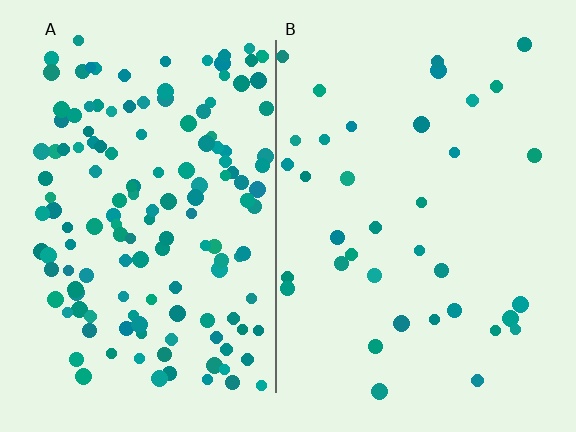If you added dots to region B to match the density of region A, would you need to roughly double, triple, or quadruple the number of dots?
Approximately quadruple.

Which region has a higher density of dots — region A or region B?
A (the left).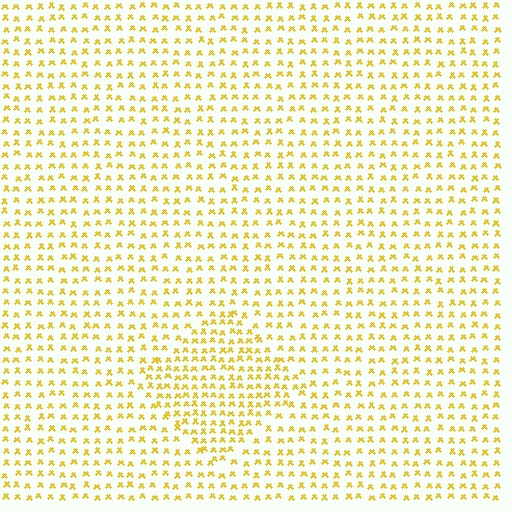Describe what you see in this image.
The image contains small yellow elements arranged at two different densities. A diamond-shaped region is visible where the elements are more densely packed than the surrounding area.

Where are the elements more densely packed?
The elements are more densely packed inside the diamond boundary.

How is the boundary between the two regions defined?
The boundary is defined by a change in element density (approximately 1.6x ratio). All elements are the same color, size, and shape.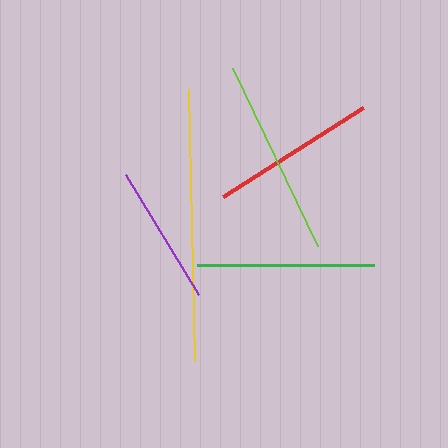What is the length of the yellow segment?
The yellow segment is approximately 272 pixels long.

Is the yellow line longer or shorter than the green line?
The yellow line is longer than the green line.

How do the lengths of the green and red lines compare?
The green and red lines are approximately the same length.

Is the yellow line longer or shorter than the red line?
The yellow line is longer than the red line.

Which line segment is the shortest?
The purple line is the shortest at approximately 140 pixels.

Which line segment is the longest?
The yellow line is the longest at approximately 272 pixels.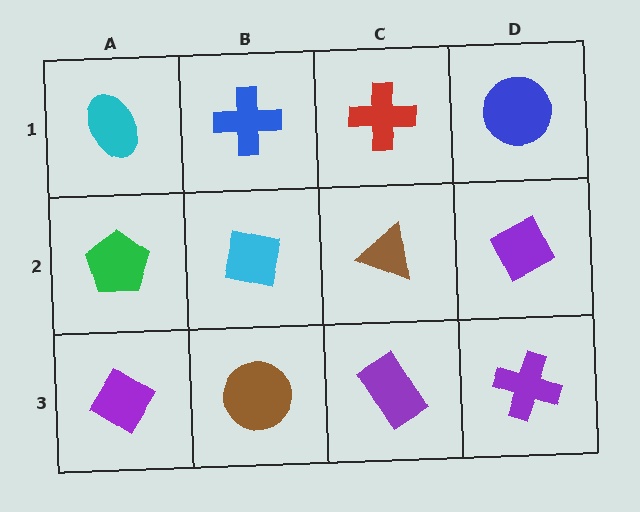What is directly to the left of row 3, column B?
A purple diamond.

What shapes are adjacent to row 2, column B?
A blue cross (row 1, column B), a brown circle (row 3, column B), a green pentagon (row 2, column A), a brown triangle (row 2, column C).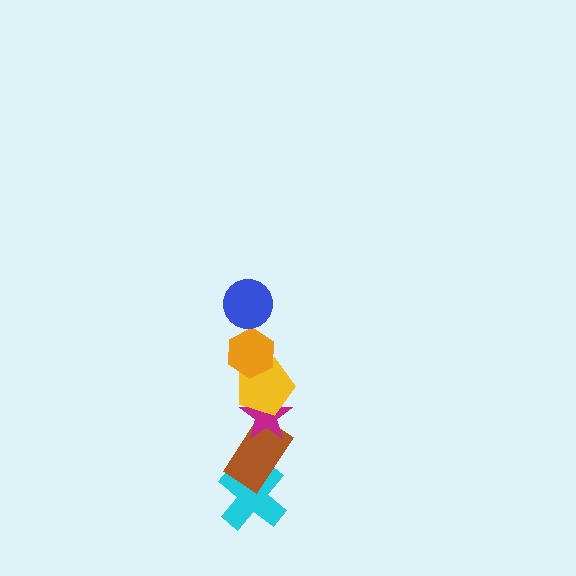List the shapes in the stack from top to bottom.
From top to bottom: the blue circle, the orange hexagon, the yellow pentagon, the magenta star, the brown rectangle, the cyan cross.